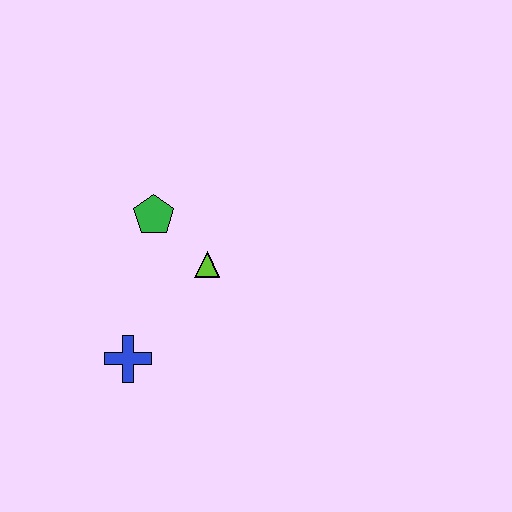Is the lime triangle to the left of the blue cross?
No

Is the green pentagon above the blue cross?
Yes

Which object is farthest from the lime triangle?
The blue cross is farthest from the lime triangle.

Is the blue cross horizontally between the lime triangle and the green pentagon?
No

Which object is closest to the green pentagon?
The lime triangle is closest to the green pentagon.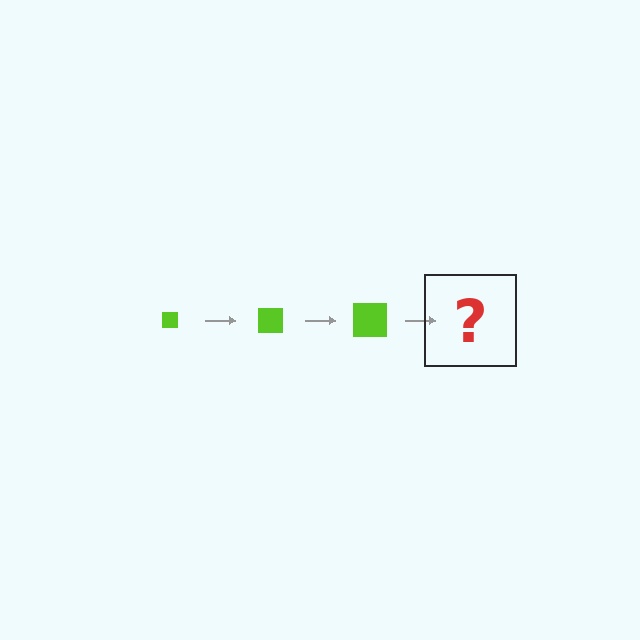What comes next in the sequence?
The next element should be a lime square, larger than the previous one.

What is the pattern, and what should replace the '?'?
The pattern is that the square gets progressively larger each step. The '?' should be a lime square, larger than the previous one.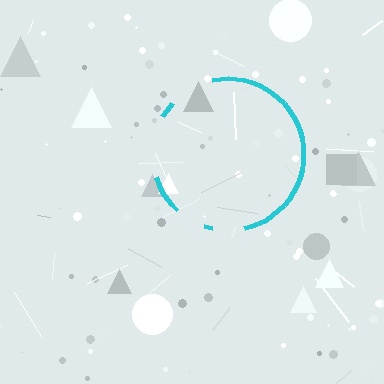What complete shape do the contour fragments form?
The contour fragments form a circle.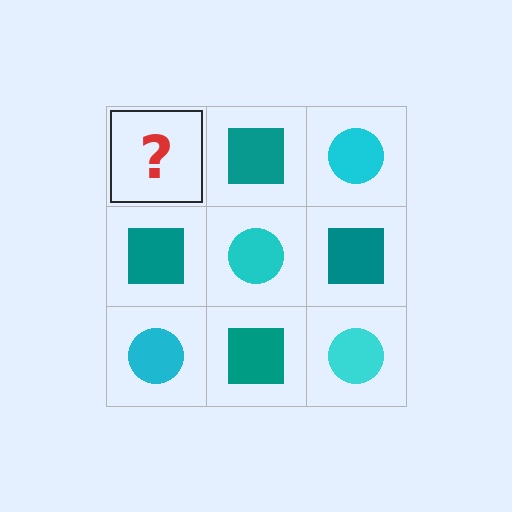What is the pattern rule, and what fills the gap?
The rule is that it alternates cyan circle and teal square in a checkerboard pattern. The gap should be filled with a cyan circle.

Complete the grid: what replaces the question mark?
The question mark should be replaced with a cyan circle.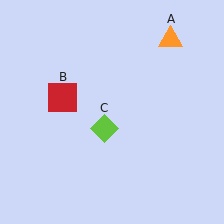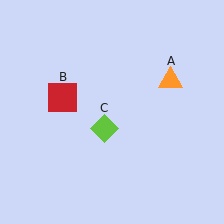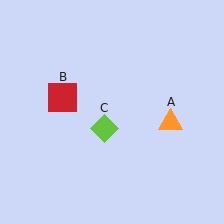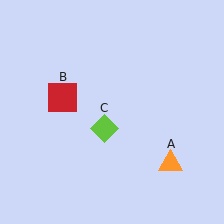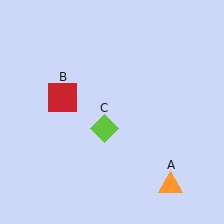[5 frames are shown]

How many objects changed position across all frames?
1 object changed position: orange triangle (object A).